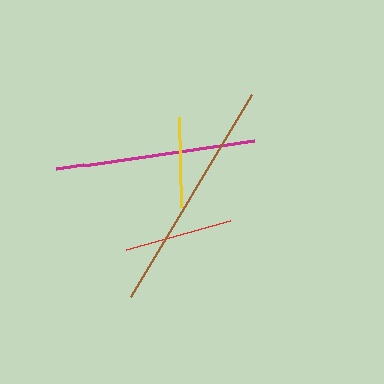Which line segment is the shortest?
The yellow line is the shortest at approximately 90 pixels.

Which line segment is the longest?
The brown line is the longest at approximately 235 pixels.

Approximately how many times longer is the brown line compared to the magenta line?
The brown line is approximately 1.2 times the length of the magenta line.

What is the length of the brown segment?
The brown segment is approximately 235 pixels long.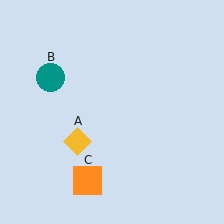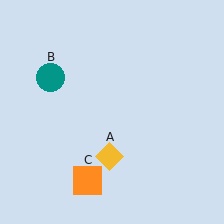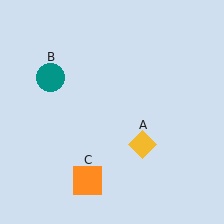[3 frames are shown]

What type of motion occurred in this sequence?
The yellow diamond (object A) rotated counterclockwise around the center of the scene.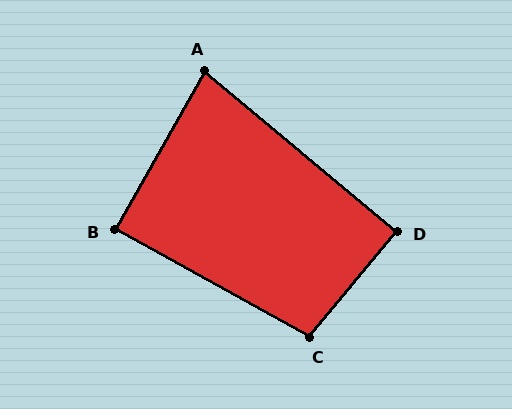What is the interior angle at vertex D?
Approximately 91 degrees (approximately right).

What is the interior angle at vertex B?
Approximately 89 degrees (approximately right).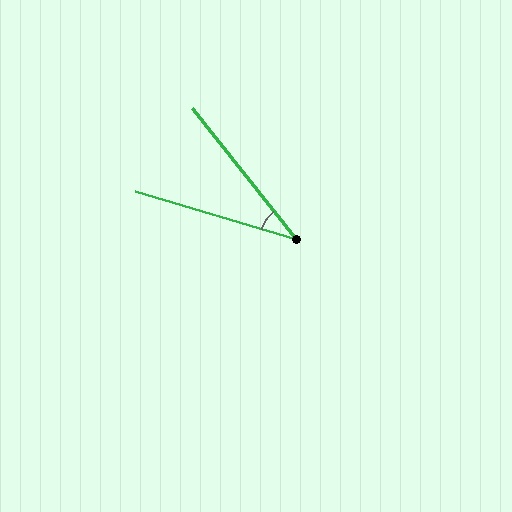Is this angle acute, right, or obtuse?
It is acute.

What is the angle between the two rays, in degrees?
Approximately 35 degrees.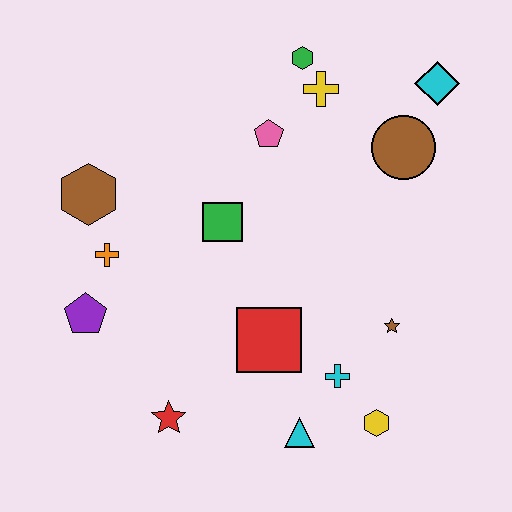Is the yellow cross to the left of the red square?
No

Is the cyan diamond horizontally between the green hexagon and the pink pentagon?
No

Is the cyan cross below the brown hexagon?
Yes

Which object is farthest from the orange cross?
The cyan diamond is farthest from the orange cross.